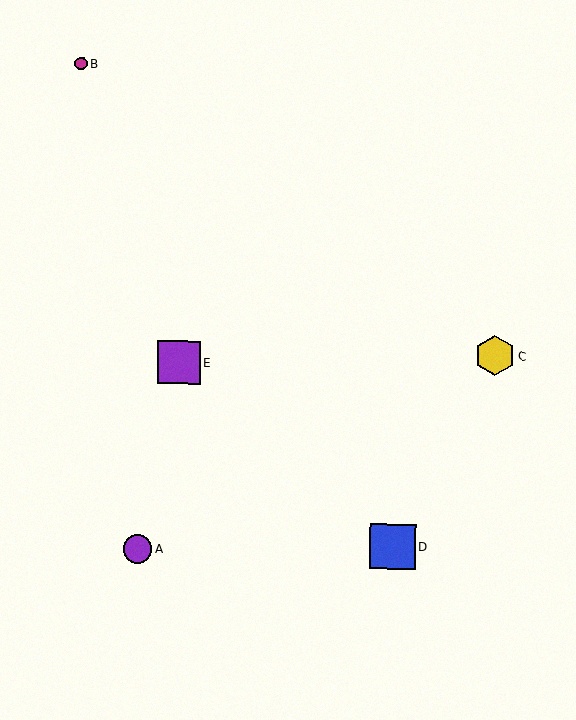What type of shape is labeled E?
Shape E is a purple square.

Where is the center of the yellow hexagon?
The center of the yellow hexagon is at (495, 356).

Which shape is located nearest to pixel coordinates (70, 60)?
The magenta circle (labeled B) at (82, 63) is nearest to that location.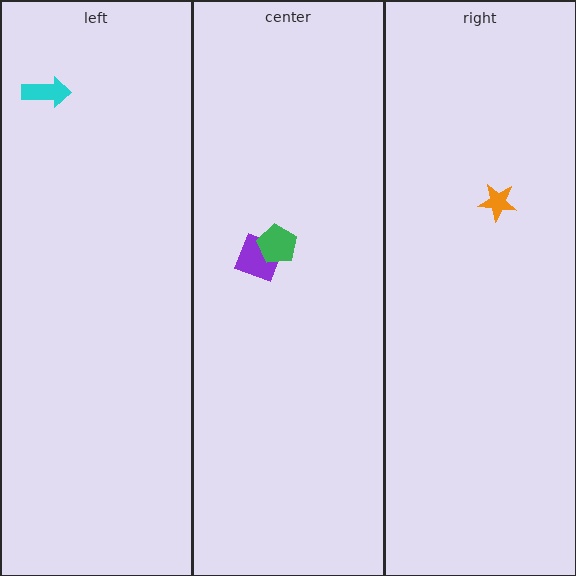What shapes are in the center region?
The purple diamond, the green pentagon.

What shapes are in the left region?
The cyan arrow.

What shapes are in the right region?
The orange star.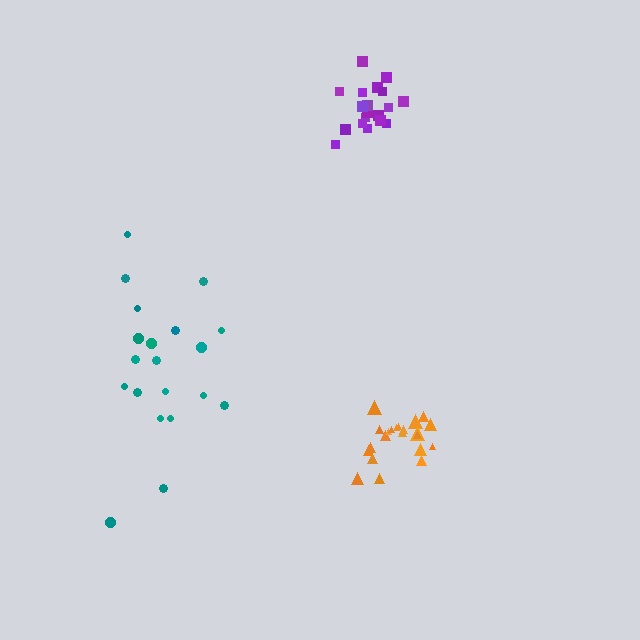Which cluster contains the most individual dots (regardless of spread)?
Orange (22).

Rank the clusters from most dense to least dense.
purple, orange, teal.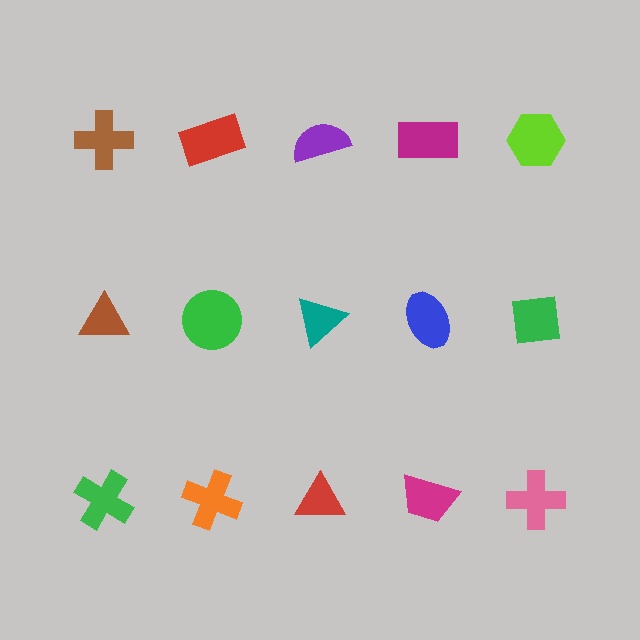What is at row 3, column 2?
An orange cross.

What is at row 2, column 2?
A green circle.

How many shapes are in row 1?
5 shapes.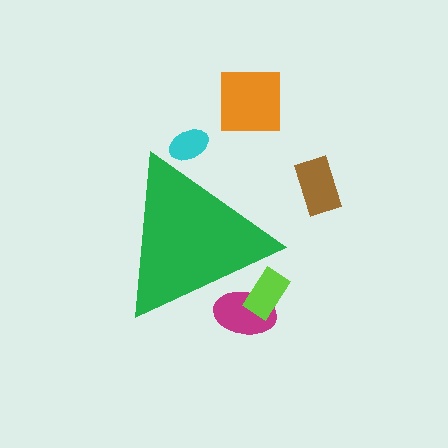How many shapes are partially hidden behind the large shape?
3 shapes are partially hidden.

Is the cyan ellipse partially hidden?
Yes, the cyan ellipse is partially hidden behind the green triangle.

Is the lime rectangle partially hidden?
Yes, the lime rectangle is partially hidden behind the green triangle.